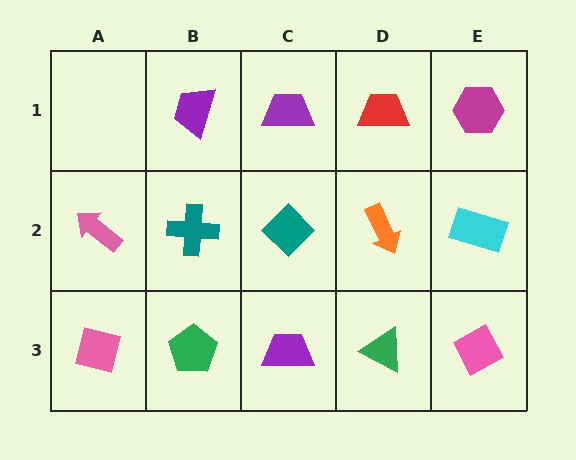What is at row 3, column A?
A pink square.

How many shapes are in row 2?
5 shapes.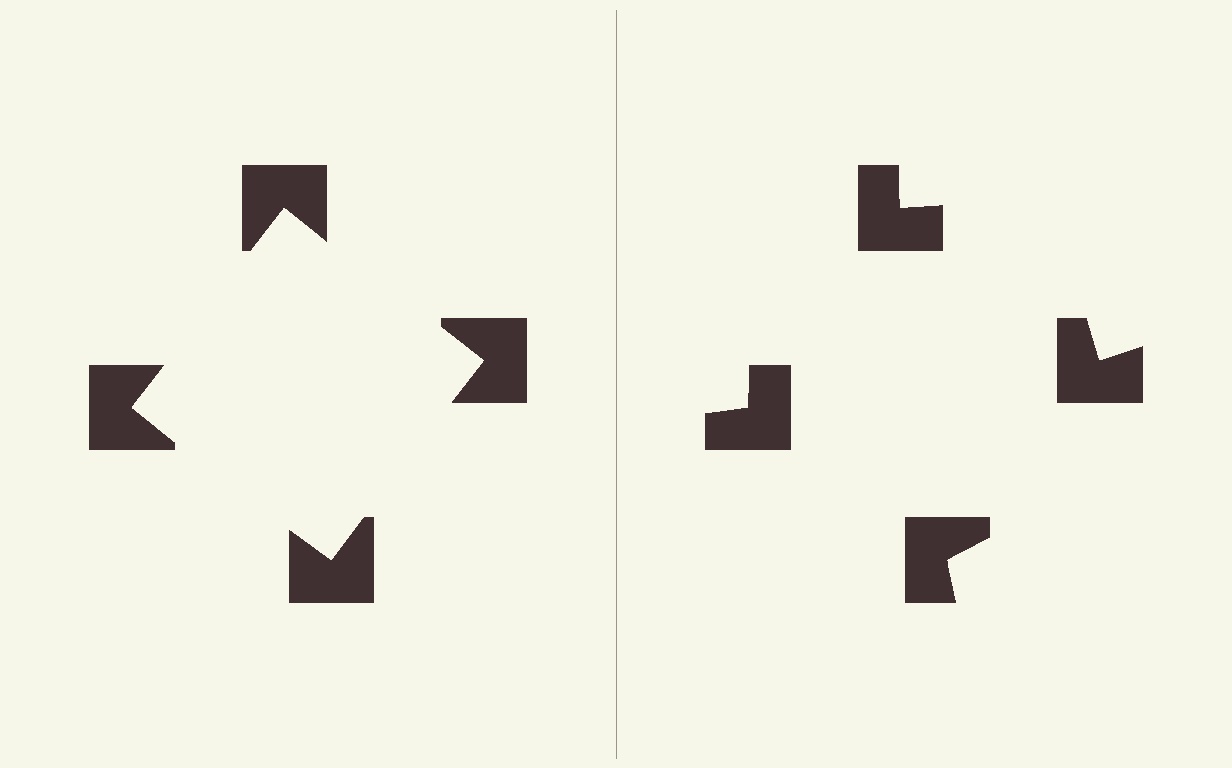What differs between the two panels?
The notched squares are positioned identically on both sides; only the wedge orientations differ. On the left they align to a square; on the right they are misaligned.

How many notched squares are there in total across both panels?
8 — 4 on each side.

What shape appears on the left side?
An illusory square.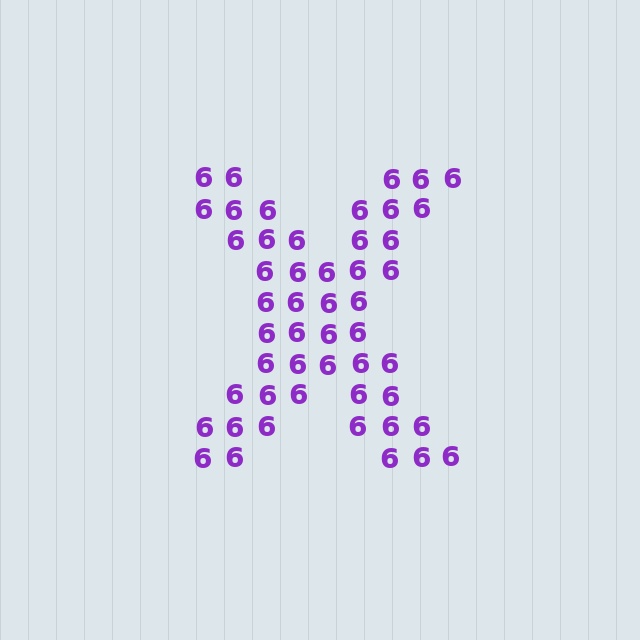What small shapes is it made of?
It is made of small digit 6's.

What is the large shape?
The large shape is the letter X.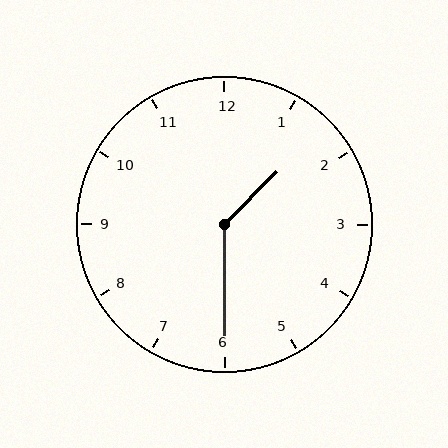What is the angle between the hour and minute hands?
Approximately 135 degrees.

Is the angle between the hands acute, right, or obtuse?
It is obtuse.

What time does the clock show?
1:30.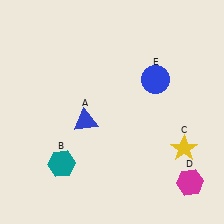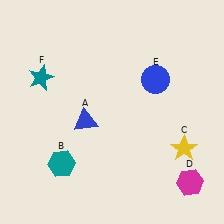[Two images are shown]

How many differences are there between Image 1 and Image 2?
There is 1 difference between the two images.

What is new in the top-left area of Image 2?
A teal star (F) was added in the top-left area of Image 2.